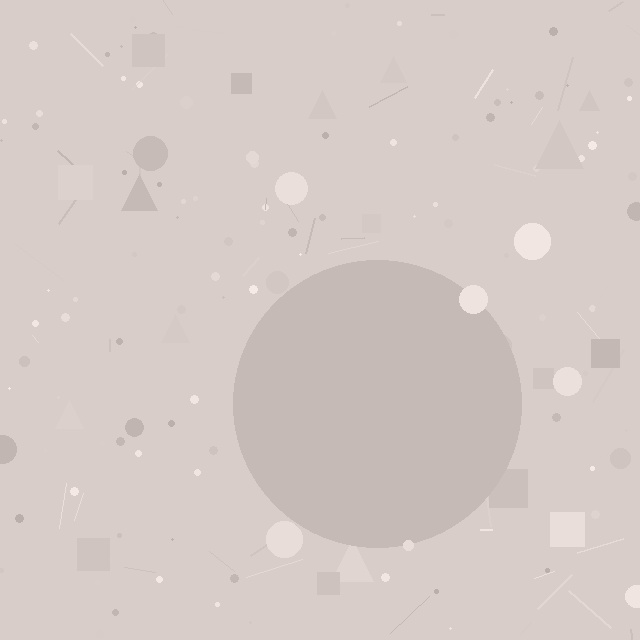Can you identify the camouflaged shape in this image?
The camouflaged shape is a circle.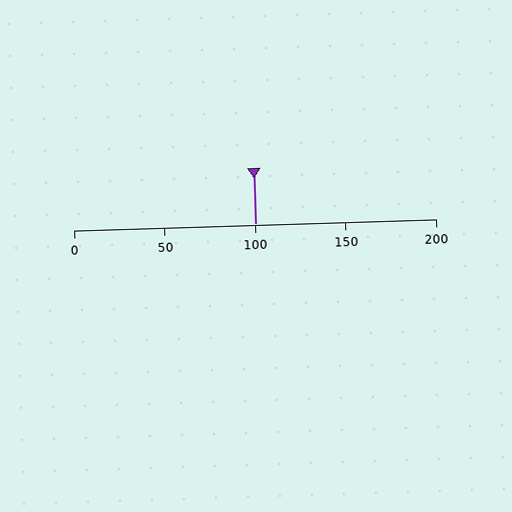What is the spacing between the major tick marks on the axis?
The major ticks are spaced 50 apart.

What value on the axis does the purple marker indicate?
The marker indicates approximately 100.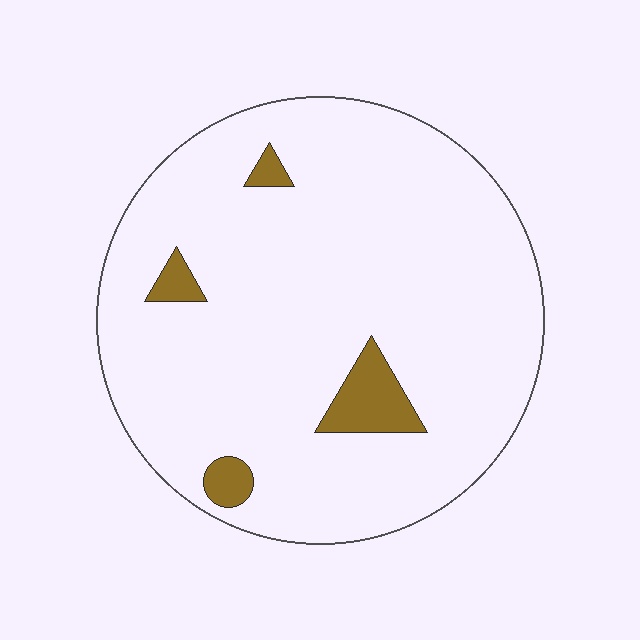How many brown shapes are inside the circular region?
4.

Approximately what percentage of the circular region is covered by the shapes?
Approximately 5%.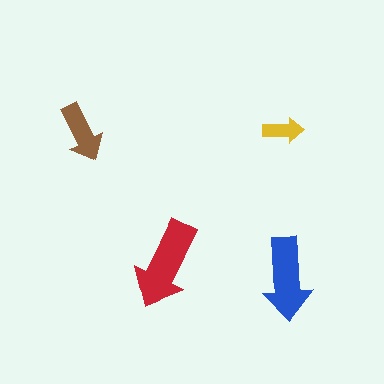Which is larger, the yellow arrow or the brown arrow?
The brown one.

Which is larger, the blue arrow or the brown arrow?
The blue one.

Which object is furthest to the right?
The blue arrow is rightmost.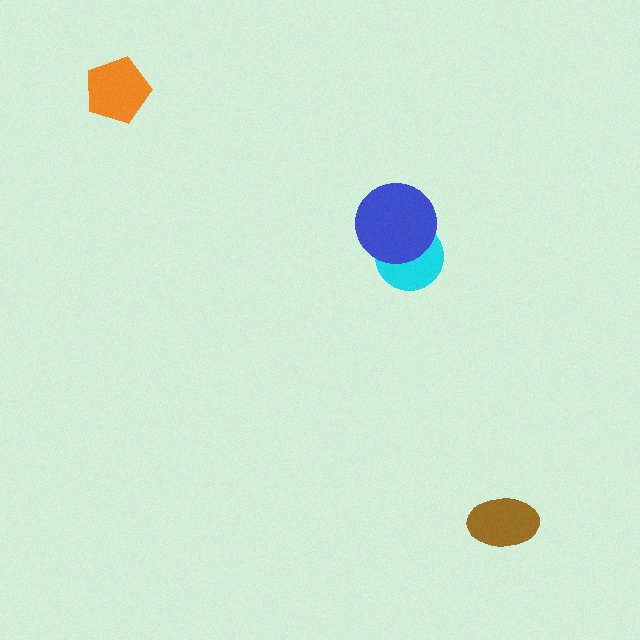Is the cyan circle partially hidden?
Yes, it is partially covered by another shape.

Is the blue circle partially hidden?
No, no other shape covers it.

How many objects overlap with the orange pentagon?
0 objects overlap with the orange pentagon.